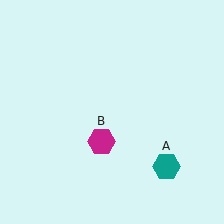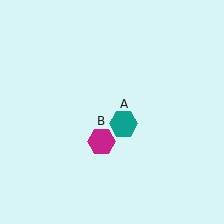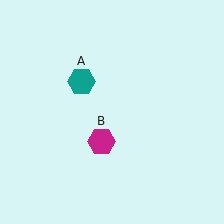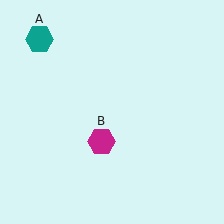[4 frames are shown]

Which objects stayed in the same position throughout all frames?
Magenta hexagon (object B) remained stationary.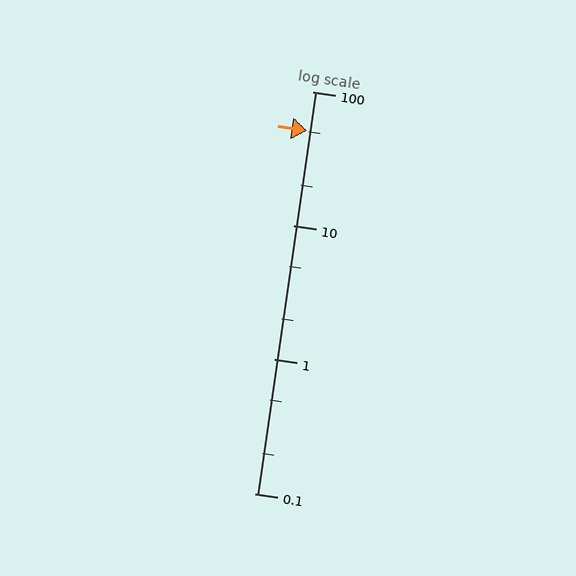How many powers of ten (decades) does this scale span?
The scale spans 3 decades, from 0.1 to 100.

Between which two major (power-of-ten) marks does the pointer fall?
The pointer is between 10 and 100.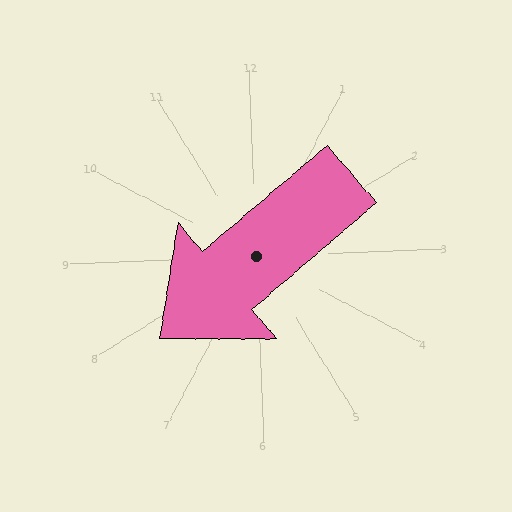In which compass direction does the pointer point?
Southwest.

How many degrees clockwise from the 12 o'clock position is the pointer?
Approximately 232 degrees.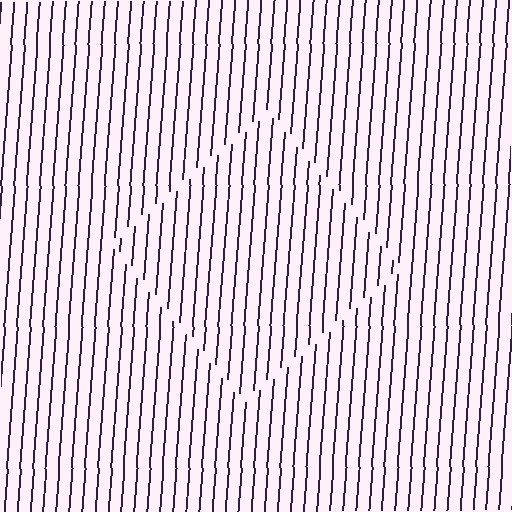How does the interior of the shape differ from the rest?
The interior of the shape contains the same grating, shifted by half a period — the contour is defined by the phase discontinuity where line-ends from the inner and outer gratings abut.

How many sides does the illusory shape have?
4 sides — the line-ends trace a square.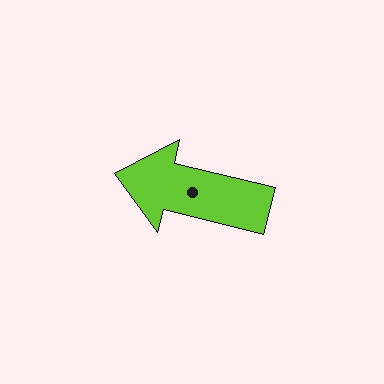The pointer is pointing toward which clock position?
Roughly 9 o'clock.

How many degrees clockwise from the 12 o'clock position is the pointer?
Approximately 284 degrees.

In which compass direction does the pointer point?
West.